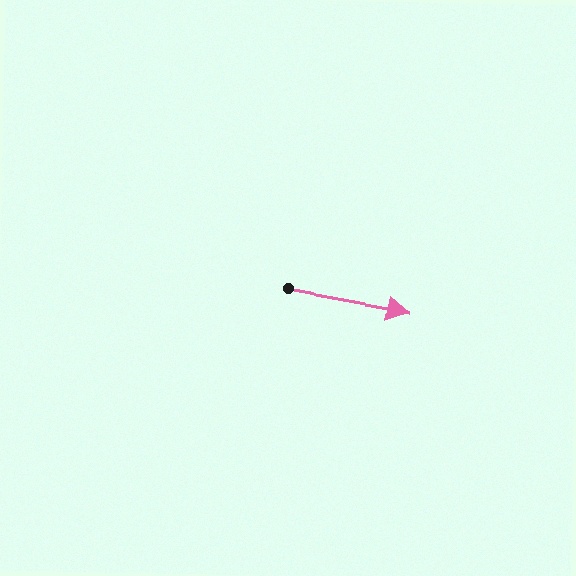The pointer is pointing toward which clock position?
Roughly 3 o'clock.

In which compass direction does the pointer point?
East.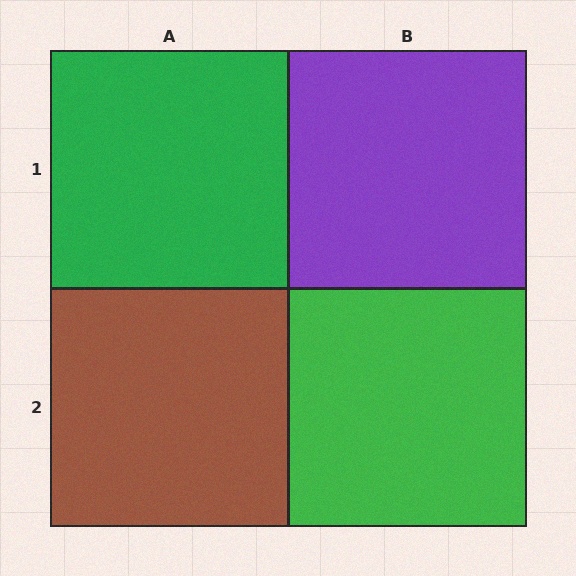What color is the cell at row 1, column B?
Purple.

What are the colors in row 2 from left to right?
Brown, green.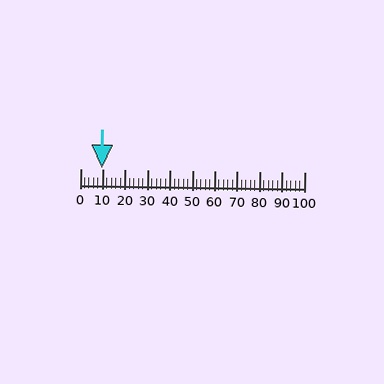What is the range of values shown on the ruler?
The ruler shows values from 0 to 100.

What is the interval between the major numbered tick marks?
The major tick marks are spaced 10 units apart.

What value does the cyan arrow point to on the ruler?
The cyan arrow points to approximately 10.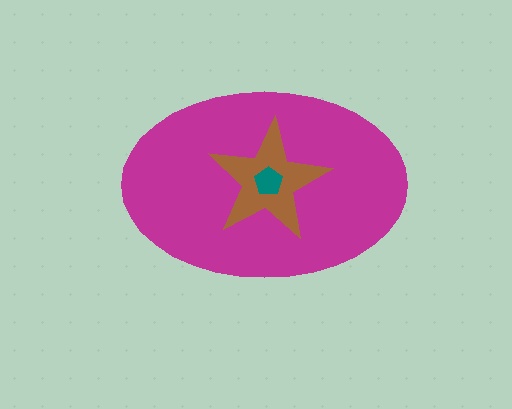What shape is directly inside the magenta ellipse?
The brown star.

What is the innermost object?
The teal pentagon.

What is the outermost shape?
The magenta ellipse.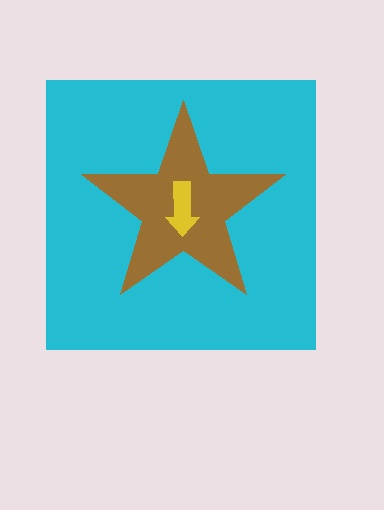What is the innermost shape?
The yellow arrow.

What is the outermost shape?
The cyan square.